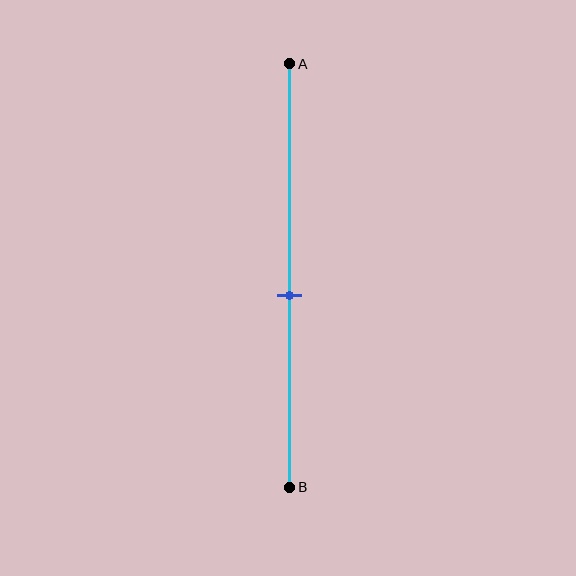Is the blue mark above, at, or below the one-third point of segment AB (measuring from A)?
The blue mark is below the one-third point of segment AB.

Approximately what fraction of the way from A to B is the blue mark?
The blue mark is approximately 55% of the way from A to B.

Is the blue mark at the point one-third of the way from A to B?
No, the mark is at about 55% from A, not at the 33% one-third point.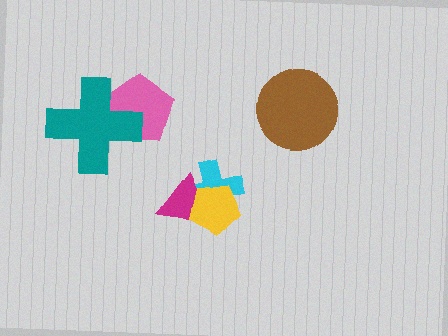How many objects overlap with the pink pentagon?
1 object overlaps with the pink pentagon.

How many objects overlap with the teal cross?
1 object overlaps with the teal cross.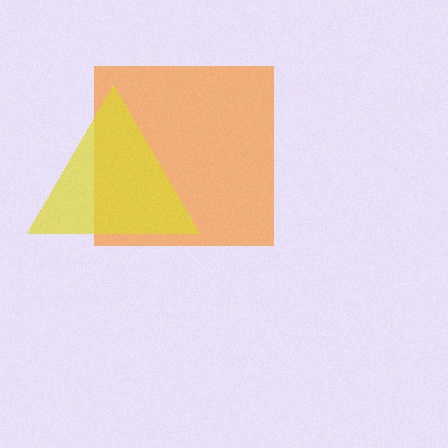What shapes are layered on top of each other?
The layered shapes are: an orange square, a yellow triangle.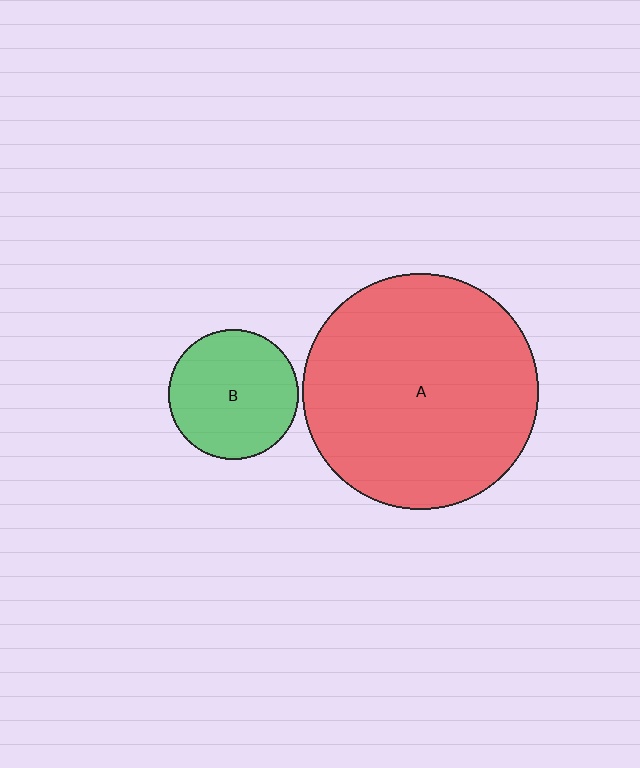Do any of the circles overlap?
No, none of the circles overlap.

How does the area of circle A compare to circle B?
Approximately 3.3 times.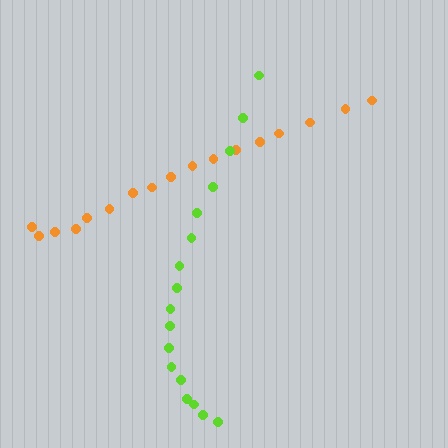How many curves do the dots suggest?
There are 2 distinct paths.